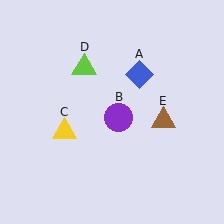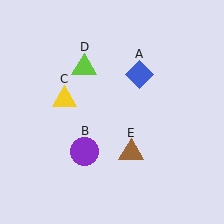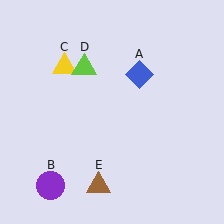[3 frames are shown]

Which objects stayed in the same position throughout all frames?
Blue diamond (object A) and lime triangle (object D) remained stationary.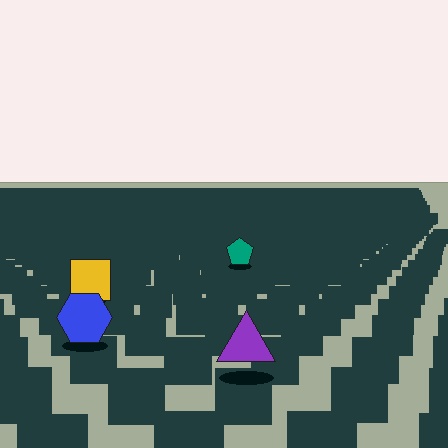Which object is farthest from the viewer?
The teal pentagon is farthest from the viewer. It appears smaller and the ground texture around it is denser.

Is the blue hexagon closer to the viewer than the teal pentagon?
Yes. The blue hexagon is closer — you can tell from the texture gradient: the ground texture is coarser near it.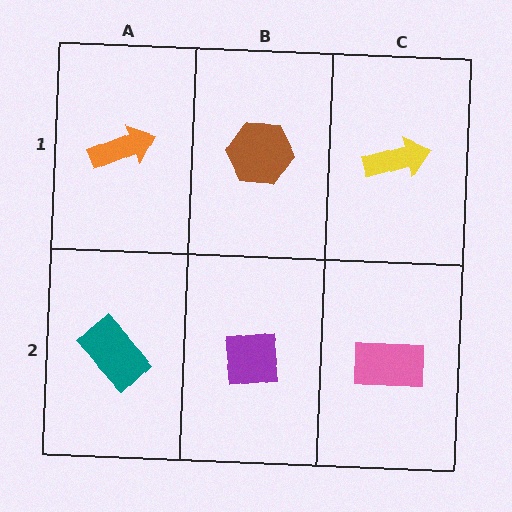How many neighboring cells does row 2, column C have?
2.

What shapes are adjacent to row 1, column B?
A purple square (row 2, column B), an orange arrow (row 1, column A), a yellow arrow (row 1, column C).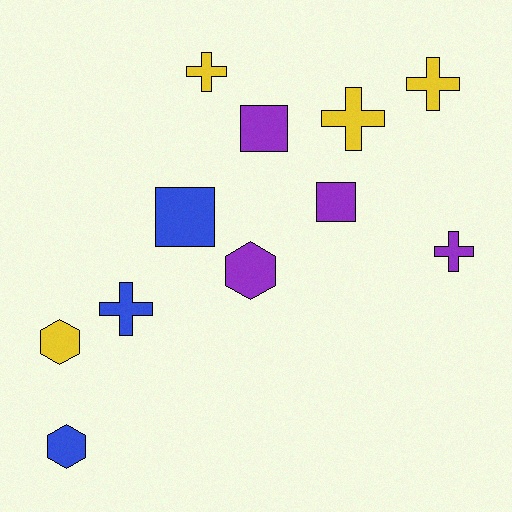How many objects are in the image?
There are 11 objects.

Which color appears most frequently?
Yellow, with 4 objects.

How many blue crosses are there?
There is 1 blue cross.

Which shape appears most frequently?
Cross, with 5 objects.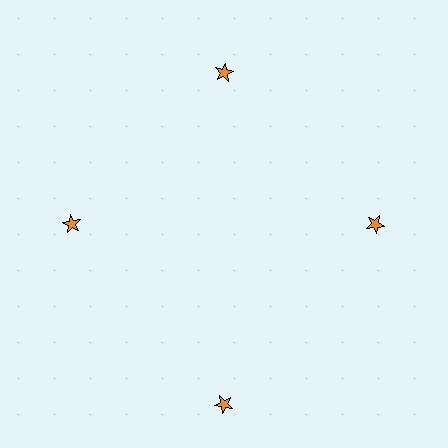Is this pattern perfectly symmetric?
No. The 4 orange stars are arranged in a ring, but one element near the 6 o'clock position is pushed outward from the center, breaking the 4-fold rotational symmetry.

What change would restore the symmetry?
The symmetry would be restored by moving it inward, back onto the ring so that all 4 stars sit at equal angles and equal distance from the center.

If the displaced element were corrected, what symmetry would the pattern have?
It would have 4-fold rotational symmetry — the pattern would map onto itself every 90 degrees.